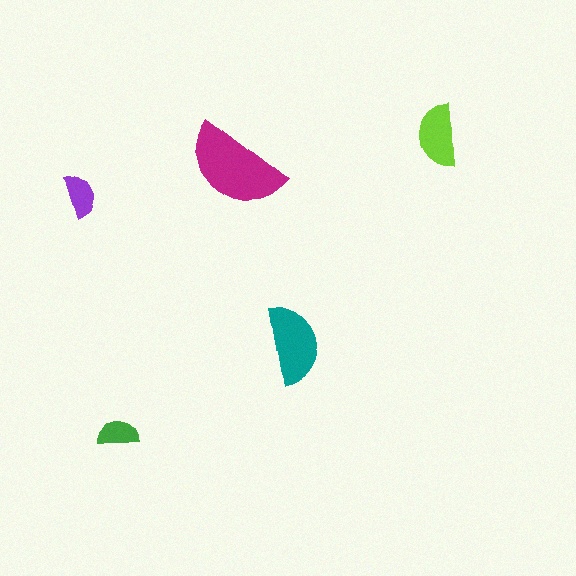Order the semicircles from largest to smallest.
the magenta one, the teal one, the lime one, the purple one, the green one.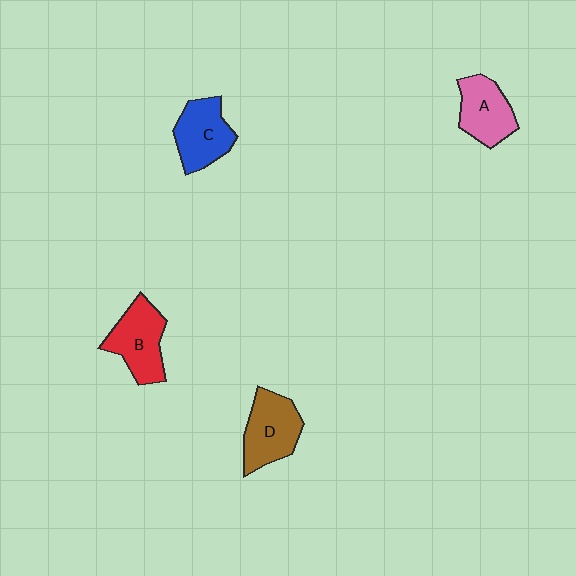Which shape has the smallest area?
Shape A (pink).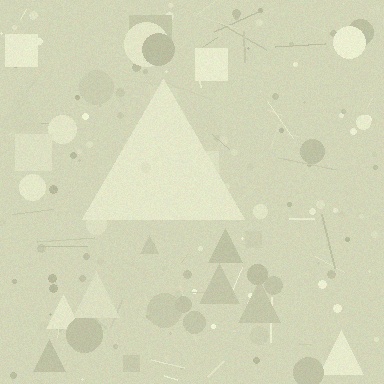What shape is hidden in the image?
A triangle is hidden in the image.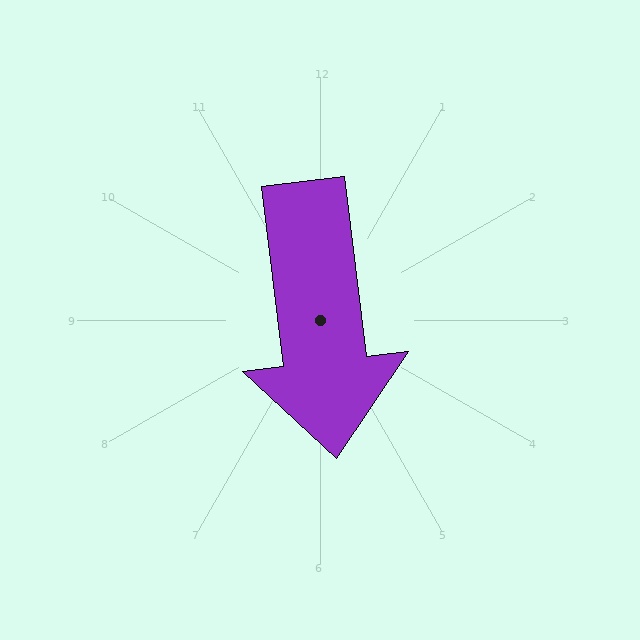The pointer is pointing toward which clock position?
Roughly 6 o'clock.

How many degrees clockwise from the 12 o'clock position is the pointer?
Approximately 173 degrees.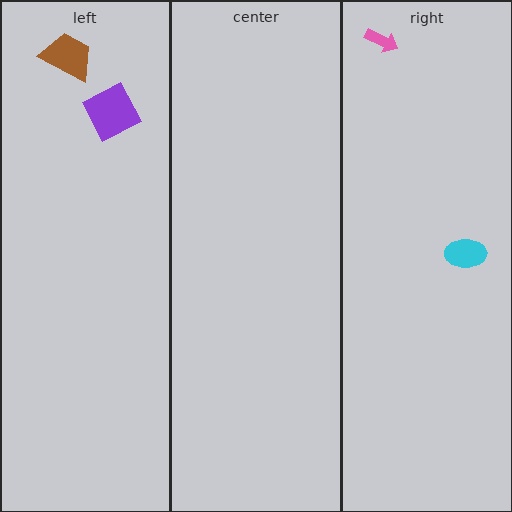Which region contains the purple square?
The left region.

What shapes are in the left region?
The brown trapezoid, the purple square.